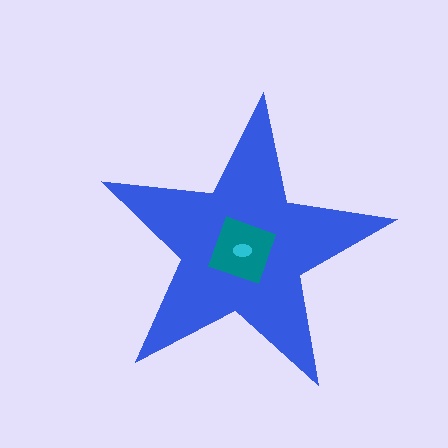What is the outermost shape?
The blue star.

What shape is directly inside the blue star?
The teal diamond.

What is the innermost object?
The cyan ellipse.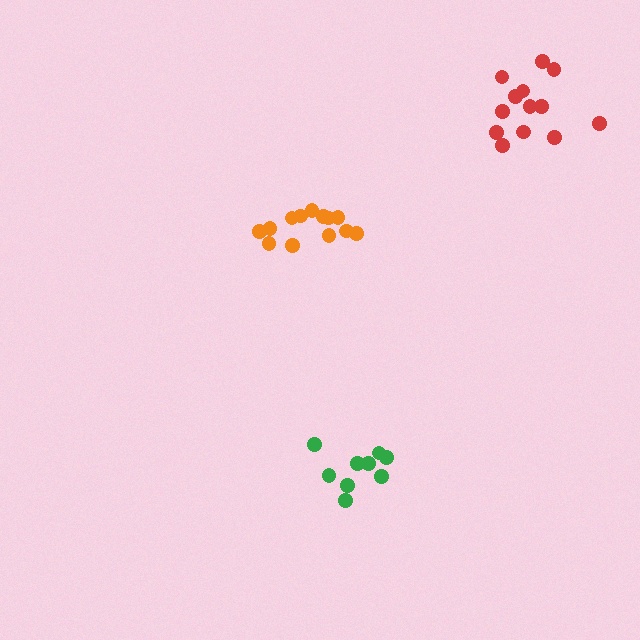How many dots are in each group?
Group 1: 9 dots, Group 2: 13 dots, Group 3: 13 dots (35 total).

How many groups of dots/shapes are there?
There are 3 groups.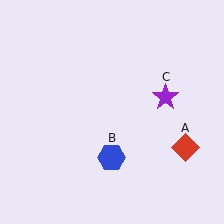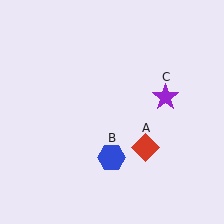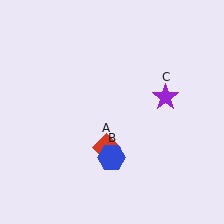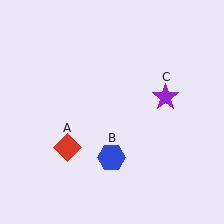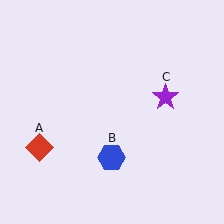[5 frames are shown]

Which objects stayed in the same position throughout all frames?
Blue hexagon (object B) and purple star (object C) remained stationary.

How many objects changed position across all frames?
1 object changed position: red diamond (object A).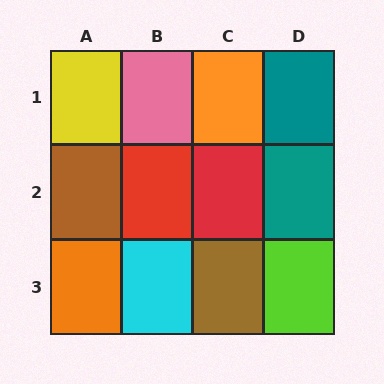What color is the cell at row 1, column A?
Yellow.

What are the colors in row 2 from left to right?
Brown, red, red, teal.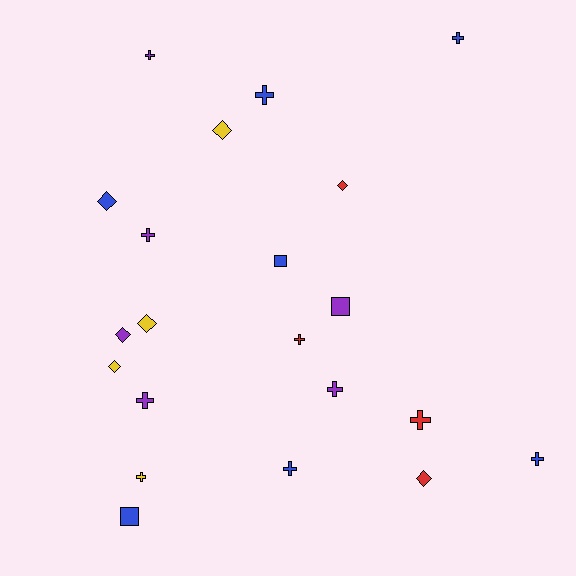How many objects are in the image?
There are 21 objects.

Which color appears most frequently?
Blue, with 7 objects.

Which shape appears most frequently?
Cross, with 11 objects.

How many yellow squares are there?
There are no yellow squares.